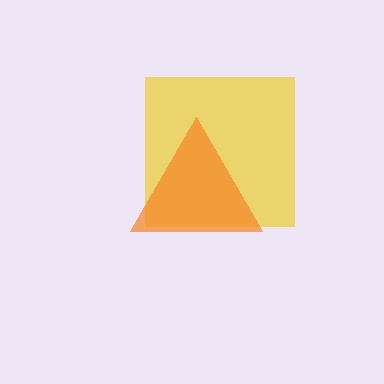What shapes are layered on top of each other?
The layered shapes are: a yellow square, an orange triangle.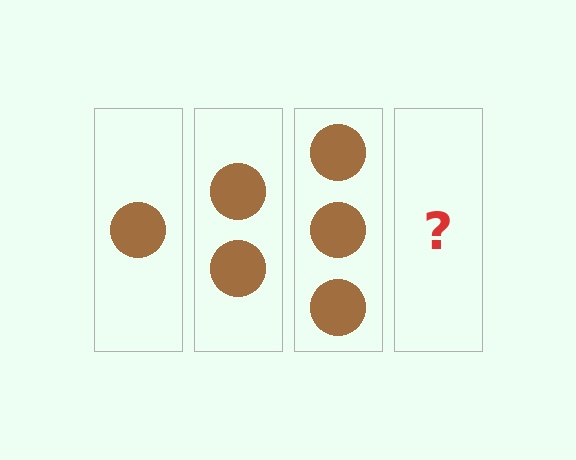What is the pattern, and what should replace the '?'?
The pattern is that each step adds one more circle. The '?' should be 4 circles.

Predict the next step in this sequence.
The next step is 4 circles.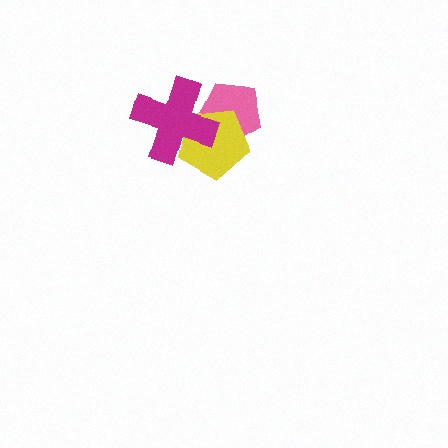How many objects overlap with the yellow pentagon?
2 objects overlap with the yellow pentagon.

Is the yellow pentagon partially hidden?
Yes, it is partially covered by another shape.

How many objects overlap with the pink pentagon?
2 objects overlap with the pink pentagon.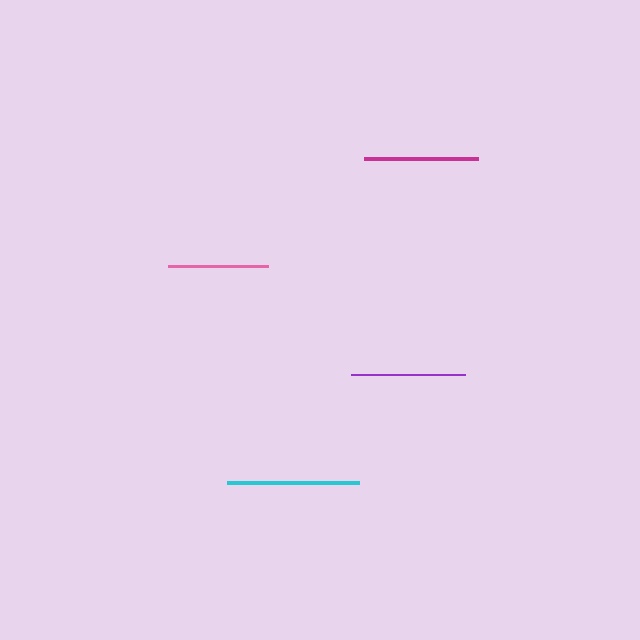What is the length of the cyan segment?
The cyan segment is approximately 131 pixels long.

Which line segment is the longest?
The cyan line is the longest at approximately 131 pixels.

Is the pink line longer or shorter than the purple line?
The purple line is longer than the pink line.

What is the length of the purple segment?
The purple segment is approximately 114 pixels long.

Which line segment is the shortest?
The pink line is the shortest at approximately 100 pixels.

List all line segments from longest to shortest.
From longest to shortest: cyan, purple, magenta, pink.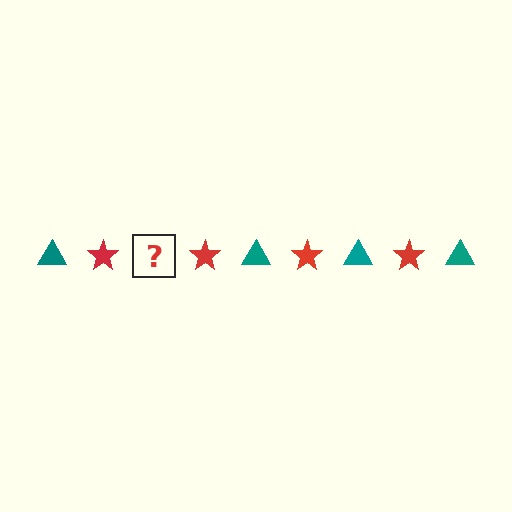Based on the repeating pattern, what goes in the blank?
The blank should be a teal triangle.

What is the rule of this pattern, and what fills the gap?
The rule is that the pattern alternates between teal triangle and red star. The gap should be filled with a teal triangle.